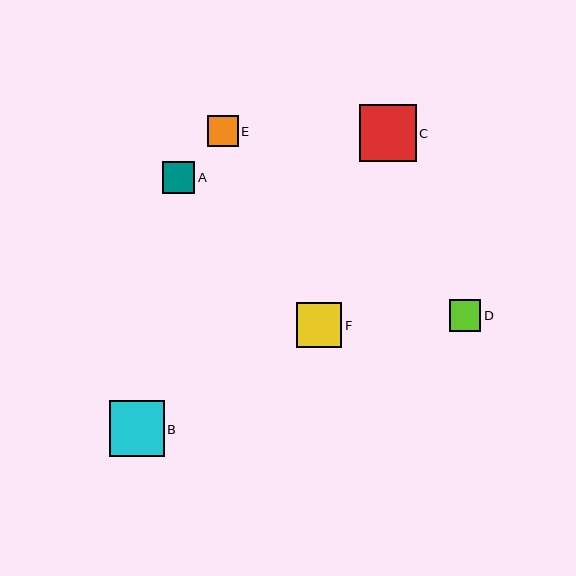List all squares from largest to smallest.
From largest to smallest: C, B, F, A, D, E.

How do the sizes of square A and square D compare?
Square A and square D are approximately the same size.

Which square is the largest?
Square C is the largest with a size of approximately 57 pixels.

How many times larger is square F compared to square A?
Square F is approximately 1.4 times the size of square A.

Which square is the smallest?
Square E is the smallest with a size of approximately 31 pixels.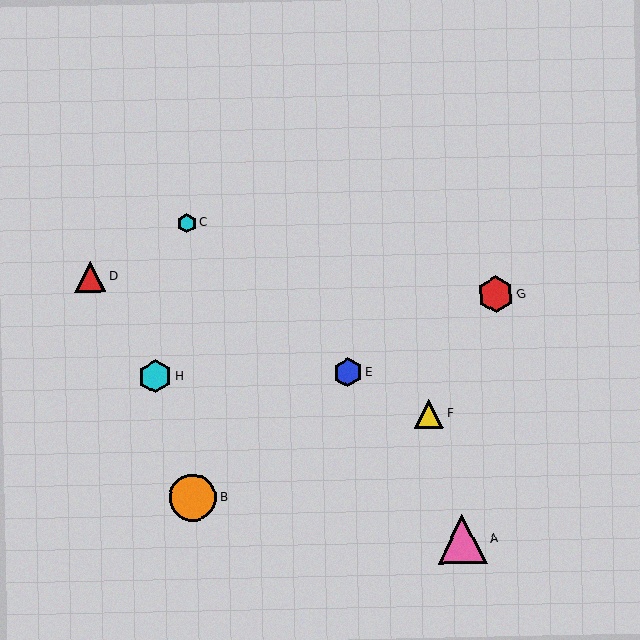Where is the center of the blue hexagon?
The center of the blue hexagon is at (348, 373).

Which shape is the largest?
The pink triangle (labeled A) is the largest.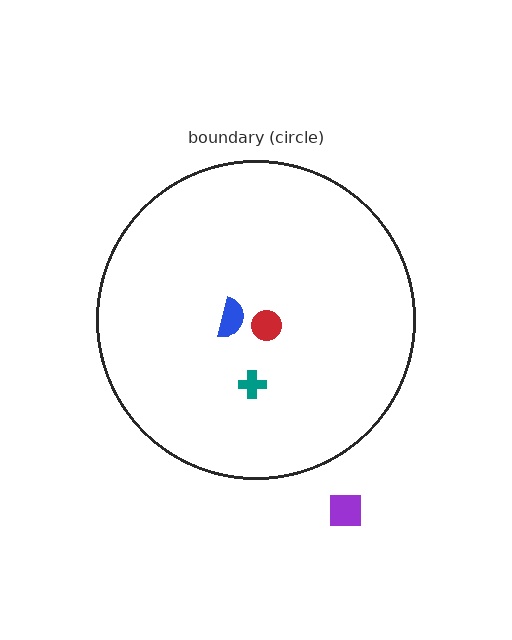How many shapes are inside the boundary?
3 inside, 1 outside.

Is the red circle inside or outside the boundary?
Inside.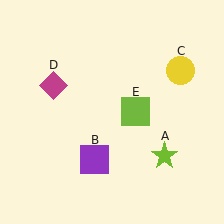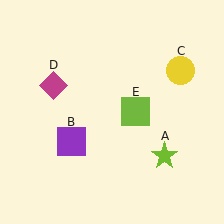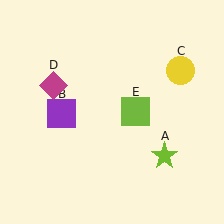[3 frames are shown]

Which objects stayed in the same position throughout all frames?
Lime star (object A) and yellow circle (object C) and magenta diamond (object D) and lime square (object E) remained stationary.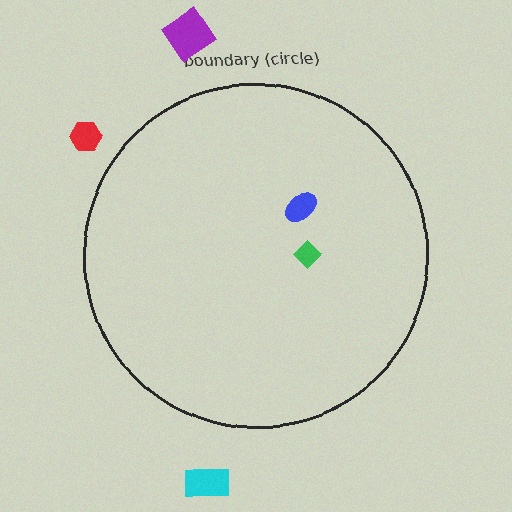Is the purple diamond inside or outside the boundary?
Outside.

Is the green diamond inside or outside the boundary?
Inside.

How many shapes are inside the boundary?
2 inside, 3 outside.